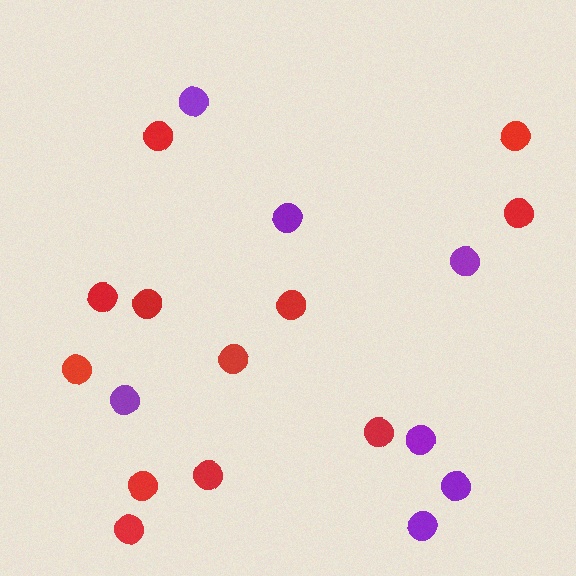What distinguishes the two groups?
There are 2 groups: one group of red circles (12) and one group of purple circles (7).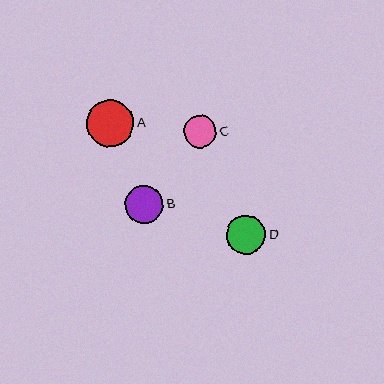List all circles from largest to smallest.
From largest to smallest: A, D, B, C.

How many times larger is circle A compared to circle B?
Circle A is approximately 1.2 times the size of circle B.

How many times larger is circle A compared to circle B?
Circle A is approximately 1.2 times the size of circle B.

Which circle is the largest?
Circle A is the largest with a size of approximately 47 pixels.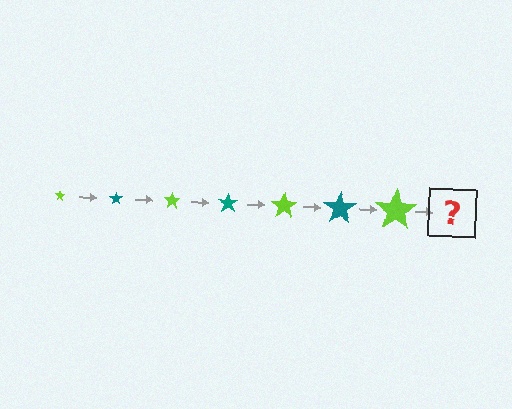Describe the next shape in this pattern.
It should be a teal star, larger than the previous one.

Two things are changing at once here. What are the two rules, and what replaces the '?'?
The two rules are that the star grows larger each step and the color cycles through lime and teal. The '?' should be a teal star, larger than the previous one.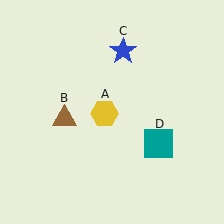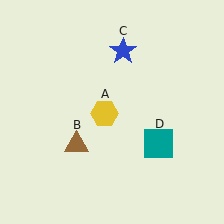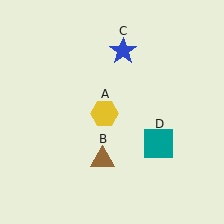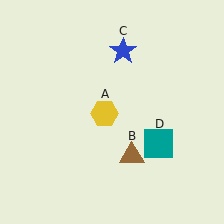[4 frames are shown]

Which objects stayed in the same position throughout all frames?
Yellow hexagon (object A) and blue star (object C) and teal square (object D) remained stationary.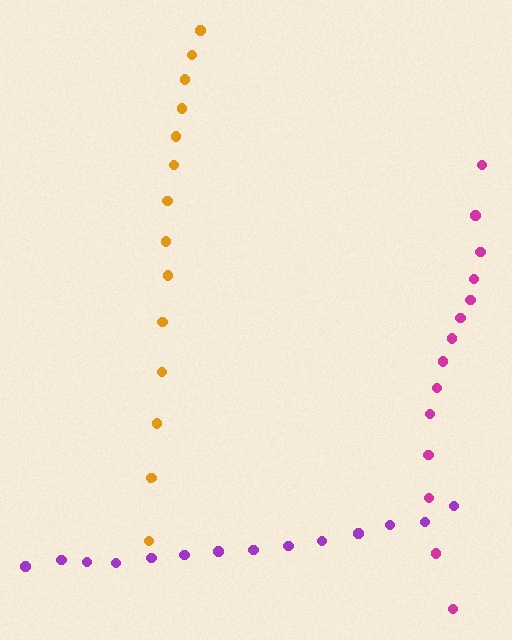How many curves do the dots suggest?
There are 3 distinct paths.